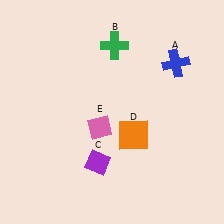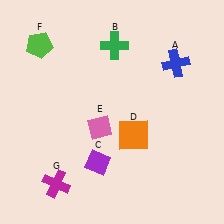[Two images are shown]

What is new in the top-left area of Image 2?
A lime pentagon (F) was added in the top-left area of Image 2.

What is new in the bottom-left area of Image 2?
A magenta cross (G) was added in the bottom-left area of Image 2.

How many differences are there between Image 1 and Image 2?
There are 2 differences between the two images.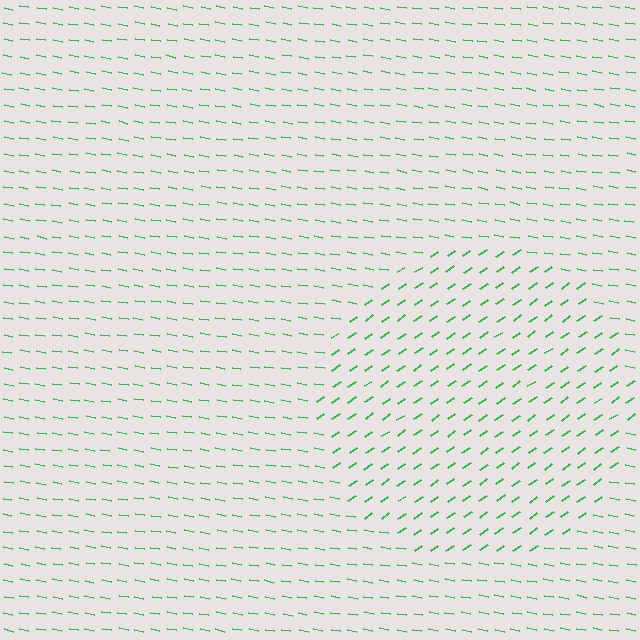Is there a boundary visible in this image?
Yes, there is a texture boundary formed by a change in line orientation.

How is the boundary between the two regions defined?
The boundary is defined purely by a change in line orientation (approximately 45 degrees difference). All lines are the same color and thickness.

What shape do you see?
I see a circle.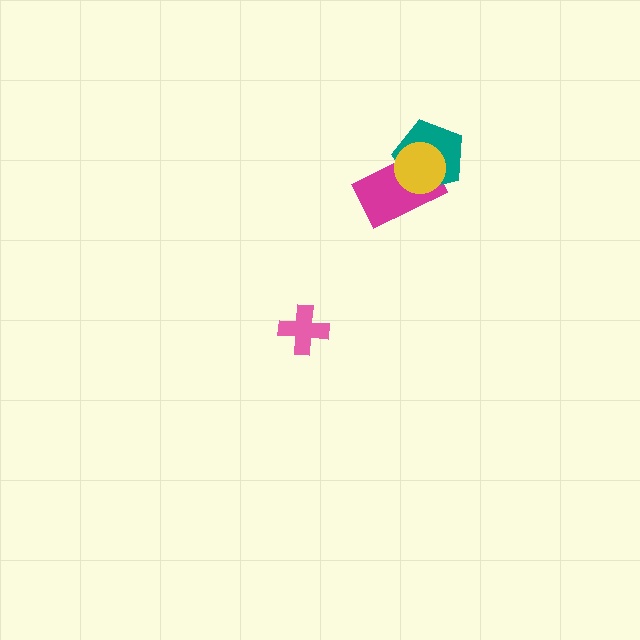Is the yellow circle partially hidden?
No, no other shape covers it.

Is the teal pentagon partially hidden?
Yes, it is partially covered by another shape.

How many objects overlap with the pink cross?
0 objects overlap with the pink cross.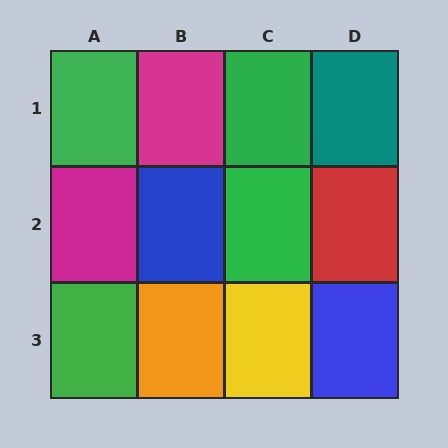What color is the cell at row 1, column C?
Green.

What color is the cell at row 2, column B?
Blue.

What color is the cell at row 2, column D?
Red.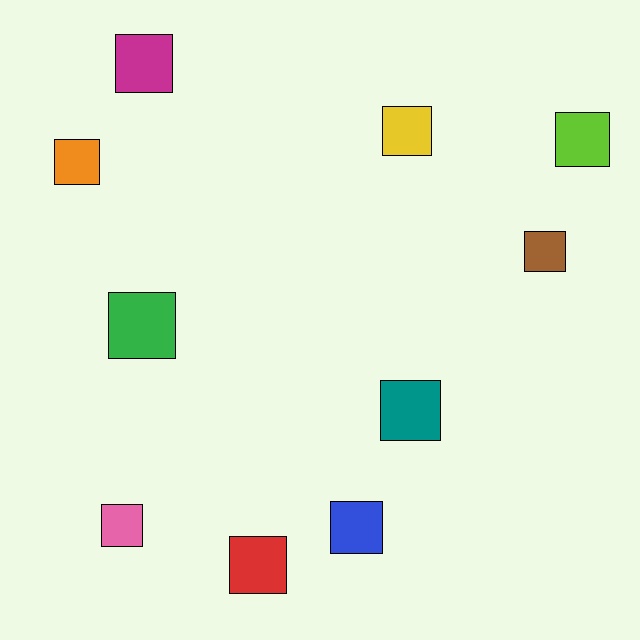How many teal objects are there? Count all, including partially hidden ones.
There is 1 teal object.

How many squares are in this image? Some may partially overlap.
There are 10 squares.